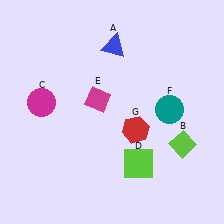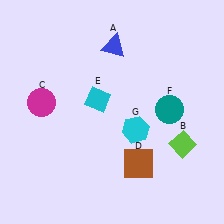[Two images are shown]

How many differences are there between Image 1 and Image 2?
There are 3 differences between the two images.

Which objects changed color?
D changed from lime to brown. E changed from magenta to cyan. G changed from red to cyan.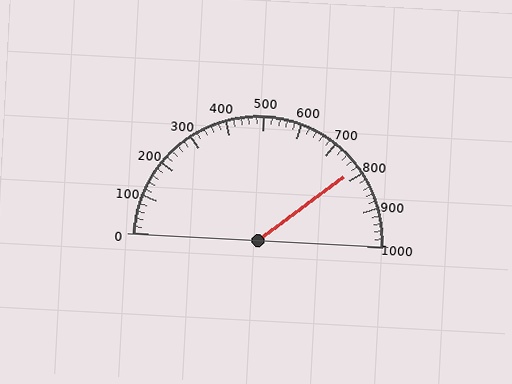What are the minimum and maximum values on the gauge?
The gauge ranges from 0 to 1000.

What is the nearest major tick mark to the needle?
The nearest major tick mark is 800.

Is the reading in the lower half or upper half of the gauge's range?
The reading is in the upper half of the range (0 to 1000).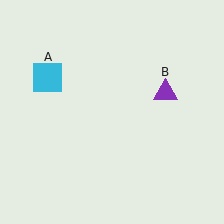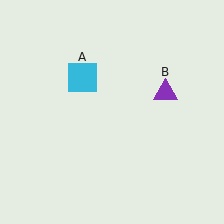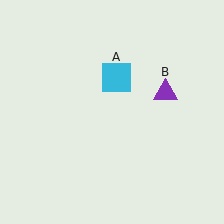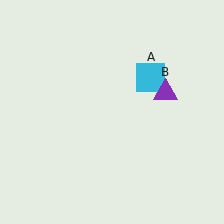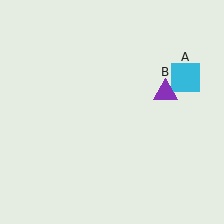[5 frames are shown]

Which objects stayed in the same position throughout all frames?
Purple triangle (object B) remained stationary.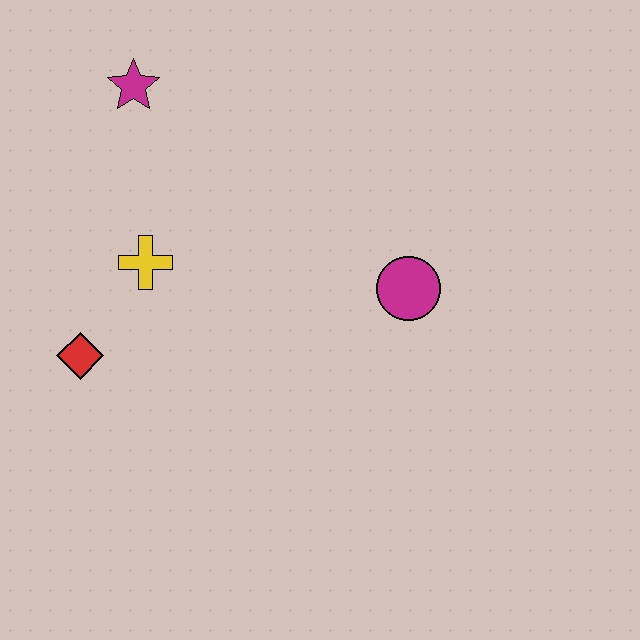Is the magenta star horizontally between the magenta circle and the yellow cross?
No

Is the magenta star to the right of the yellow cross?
No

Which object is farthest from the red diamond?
The magenta circle is farthest from the red diamond.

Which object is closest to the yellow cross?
The red diamond is closest to the yellow cross.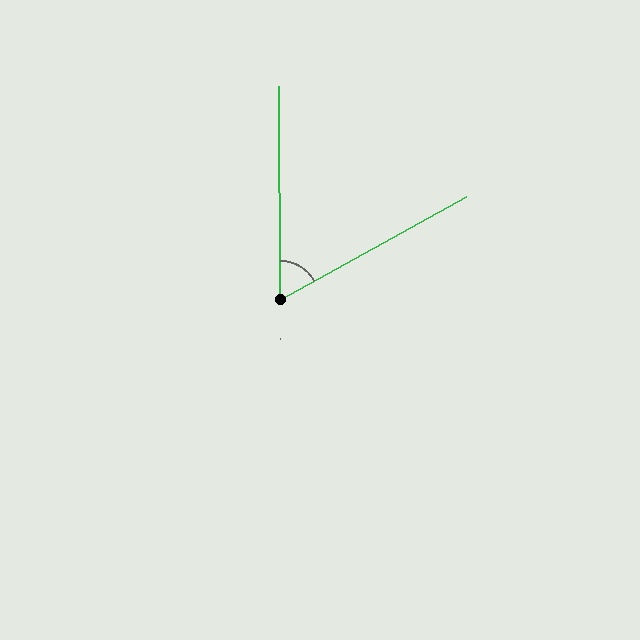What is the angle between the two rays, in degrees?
Approximately 61 degrees.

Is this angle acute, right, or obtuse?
It is acute.